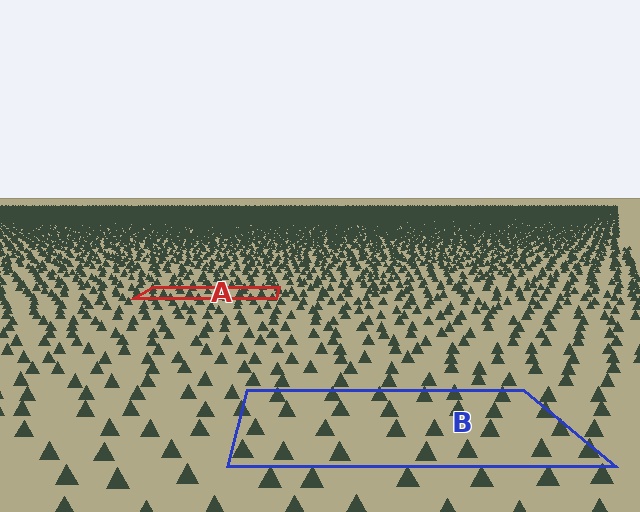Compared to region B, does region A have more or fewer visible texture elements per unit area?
Region A has more texture elements per unit area — they are packed more densely because it is farther away.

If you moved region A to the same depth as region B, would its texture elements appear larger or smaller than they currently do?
They would appear larger. At a closer depth, the same texture elements are projected at a bigger on-screen size.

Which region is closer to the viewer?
Region B is closer. The texture elements there are larger and more spread out.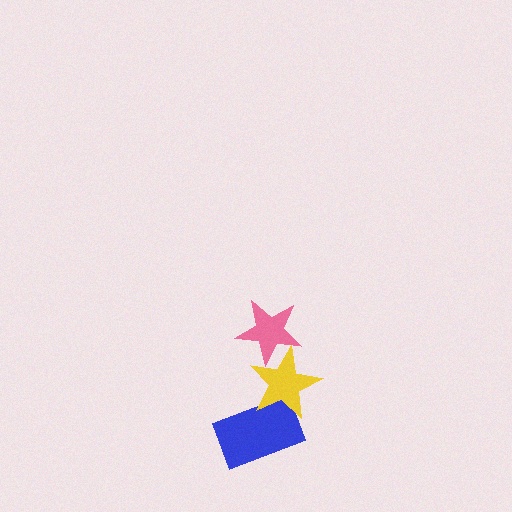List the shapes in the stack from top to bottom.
From top to bottom: the pink star, the yellow star, the blue rectangle.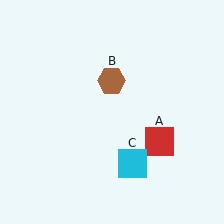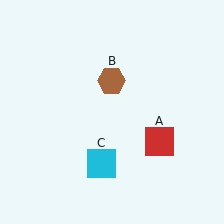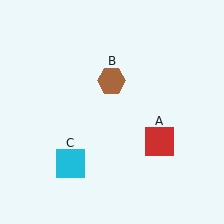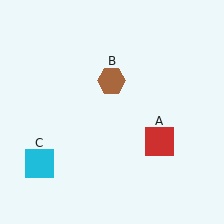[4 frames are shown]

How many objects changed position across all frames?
1 object changed position: cyan square (object C).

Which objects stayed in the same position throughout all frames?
Red square (object A) and brown hexagon (object B) remained stationary.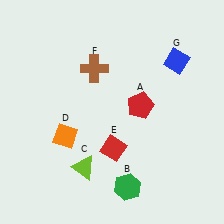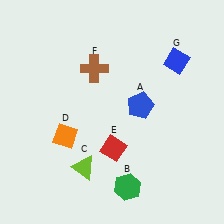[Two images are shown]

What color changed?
The pentagon (A) changed from red in Image 1 to blue in Image 2.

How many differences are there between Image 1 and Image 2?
There is 1 difference between the two images.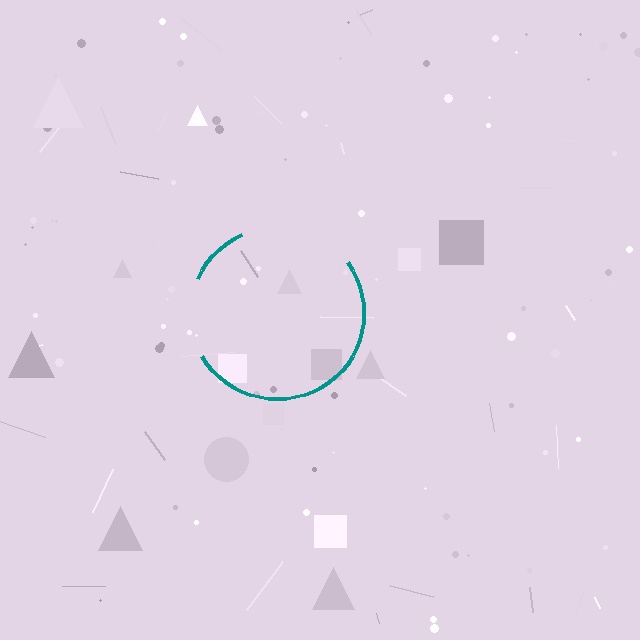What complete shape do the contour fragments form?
The contour fragments form a circle.